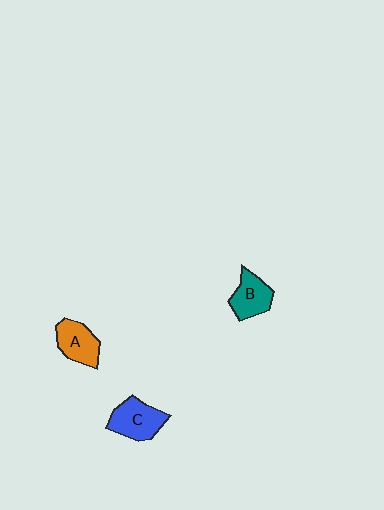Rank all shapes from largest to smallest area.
From largest to smallest: C (blue), A (orange), B (teal).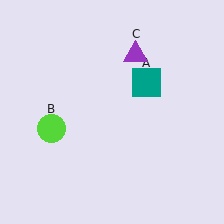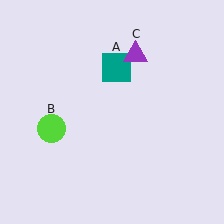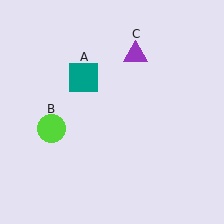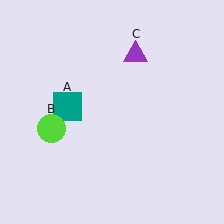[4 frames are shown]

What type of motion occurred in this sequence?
The teal square (object A) rotated counterclockwise around the center of the scene.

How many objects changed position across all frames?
1 object changed position: teal square (object A).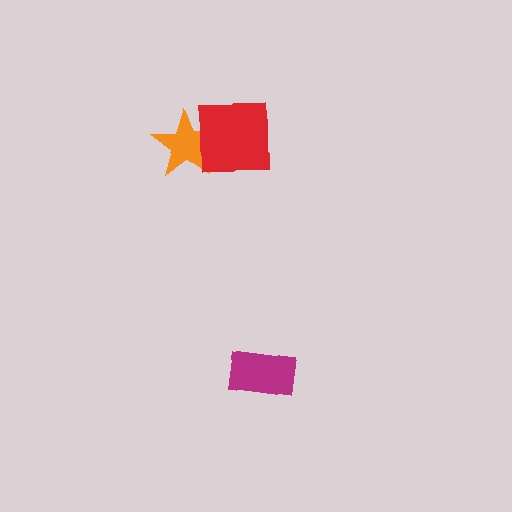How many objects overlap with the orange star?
1 object overlaps with the orange star.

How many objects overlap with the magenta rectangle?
0 objects overlap with the magenta rectangle.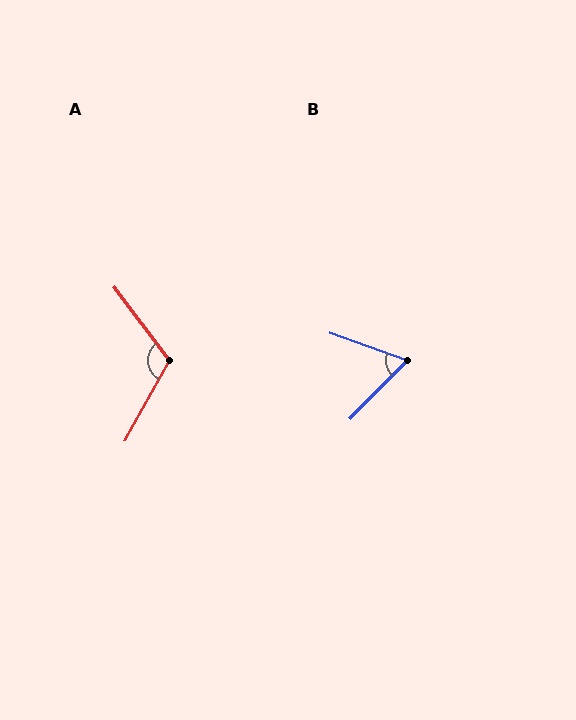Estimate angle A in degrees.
Approximately 114 degrees.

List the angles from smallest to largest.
B (65°), A (114°).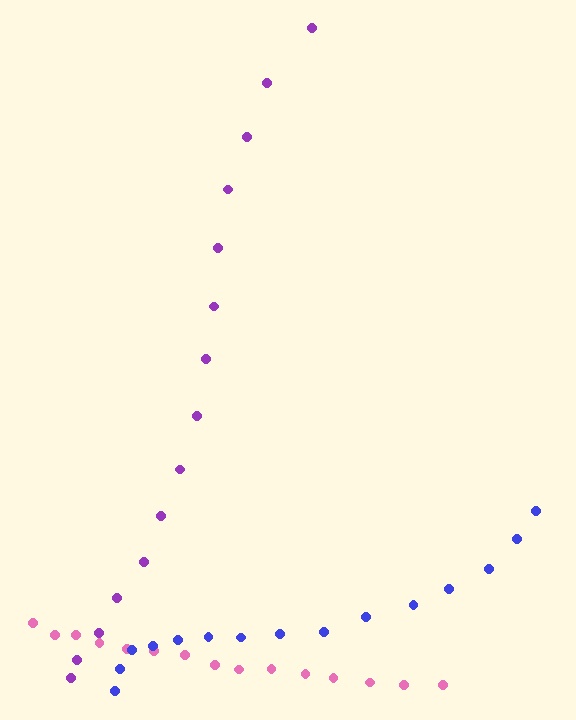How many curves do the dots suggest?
There are 3 distinct paths.